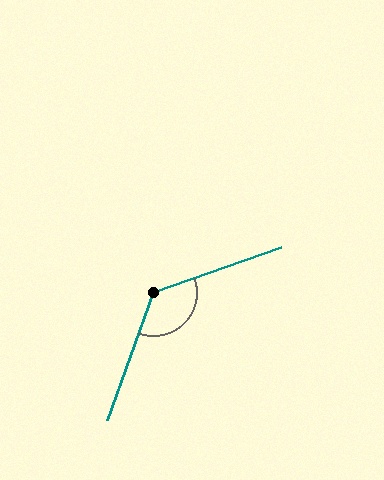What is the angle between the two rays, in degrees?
Approximately 129 degrees.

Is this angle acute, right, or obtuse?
It is obtuse.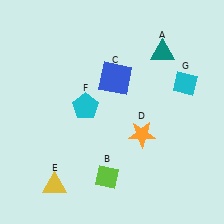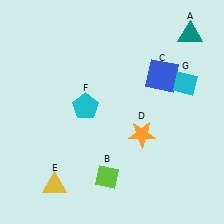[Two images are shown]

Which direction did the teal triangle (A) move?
The teal triangle (A) moved right.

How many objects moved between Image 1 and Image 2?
2 objects moved between the two images.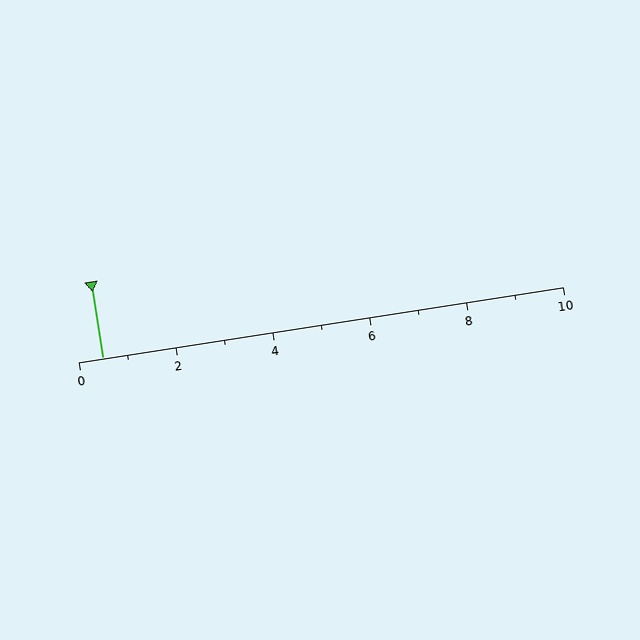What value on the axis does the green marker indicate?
The marker indicates approximately 0.5.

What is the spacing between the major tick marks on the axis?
The major ticks are spaced 2 apart.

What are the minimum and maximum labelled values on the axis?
The axis runs from 0 to 10.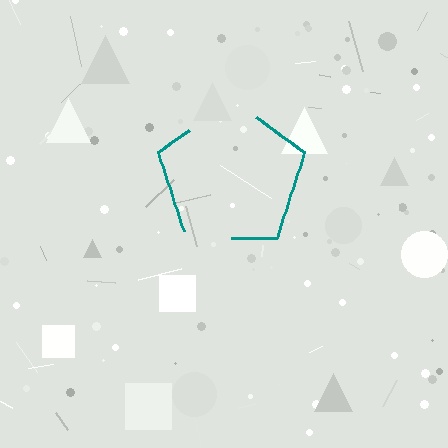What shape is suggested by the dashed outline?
The dashed outline suggests a pentagon.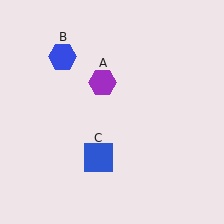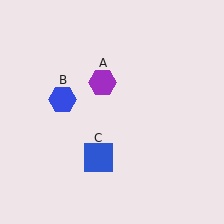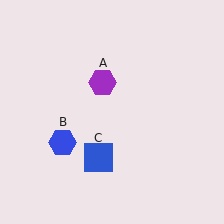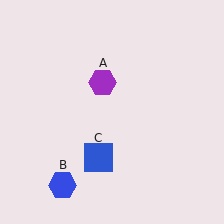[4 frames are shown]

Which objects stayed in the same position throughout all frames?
Purple hexagon (object A) and blue square (object C) remained stationary.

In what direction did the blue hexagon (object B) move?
The blue hexagon (object B) moved down.